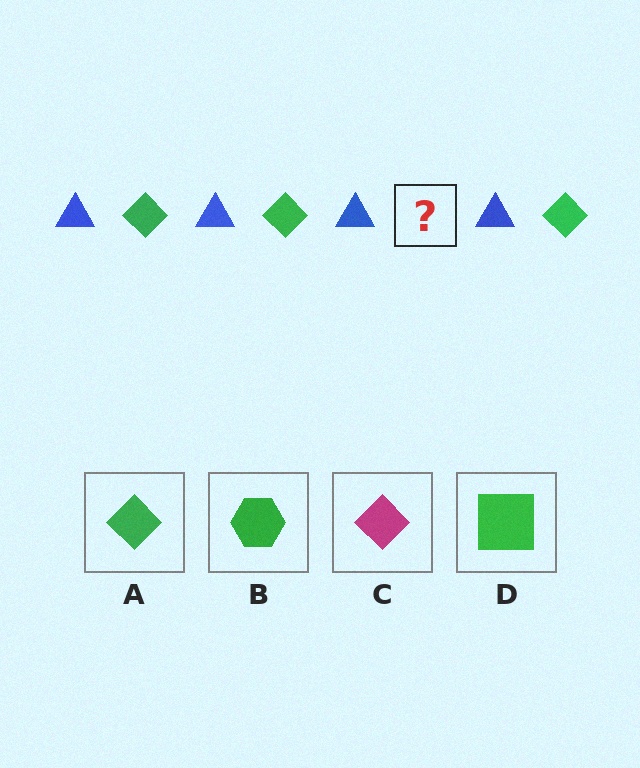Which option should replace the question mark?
Option A.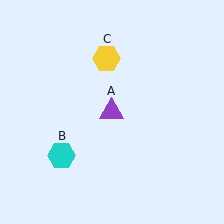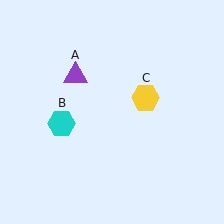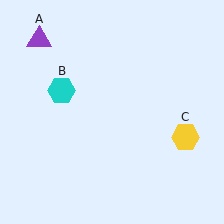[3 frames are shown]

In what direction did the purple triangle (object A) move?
The purple triangle (object A) moved up and to the left.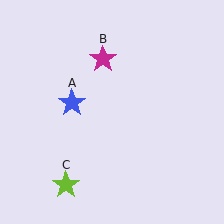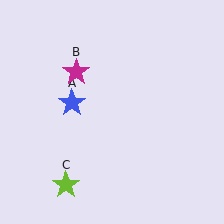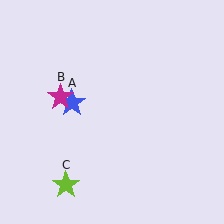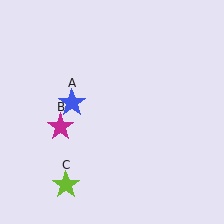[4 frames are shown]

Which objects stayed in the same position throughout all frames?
Blue star (object A) and lime star (object C) remained stationary.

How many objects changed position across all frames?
1 object changed position: magenta star (object B).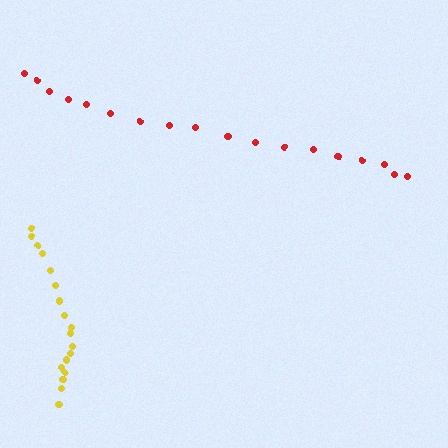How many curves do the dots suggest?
There are 2 distinct paths.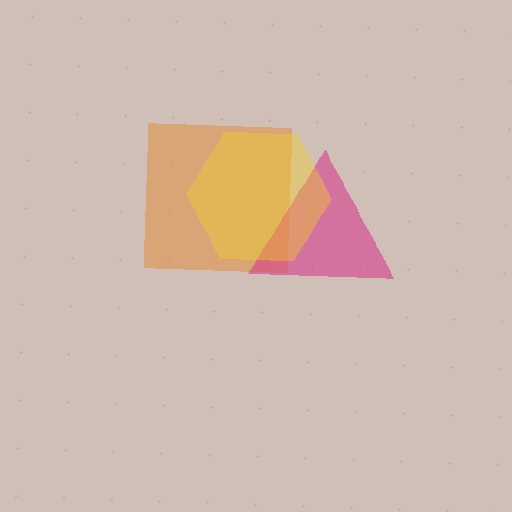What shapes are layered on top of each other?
The layered shapes are: an orange square, a magenta triangle, a yellow hexagon.